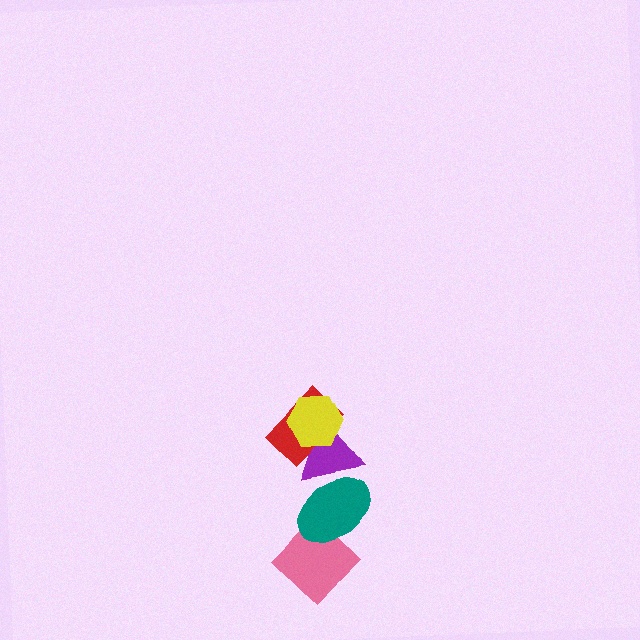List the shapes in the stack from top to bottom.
From top to bottom: the yellow hexagon, the red rectangle, the purple triangle, the teal ellipse, the pink diamond.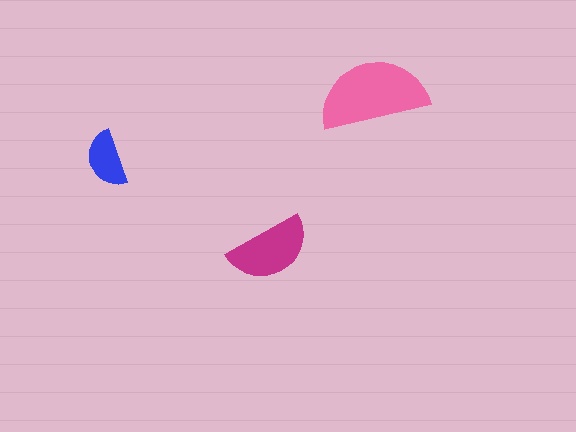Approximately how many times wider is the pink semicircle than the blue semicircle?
About 2 times wider.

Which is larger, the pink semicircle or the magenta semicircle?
The pink one.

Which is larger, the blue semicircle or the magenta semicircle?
The magenta one.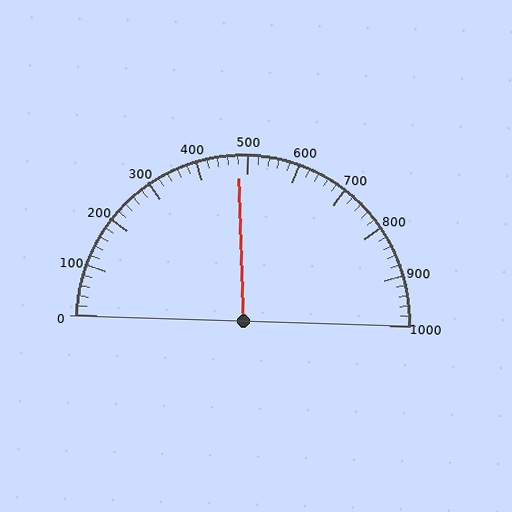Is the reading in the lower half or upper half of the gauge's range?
The reading is in the lower half of the range (0 to 1000).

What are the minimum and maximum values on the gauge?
The gauge ranges from 0 to 1000.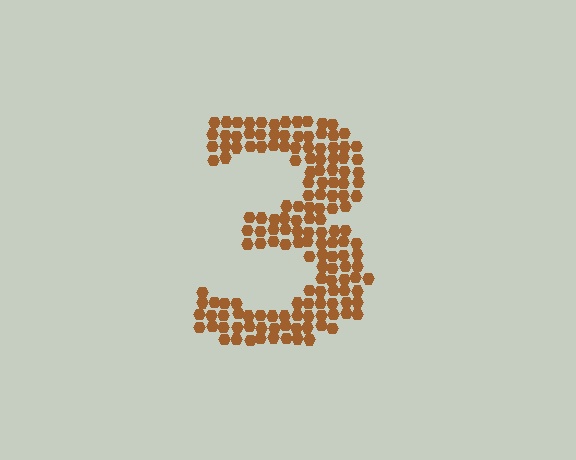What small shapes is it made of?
It is made of small hexagons.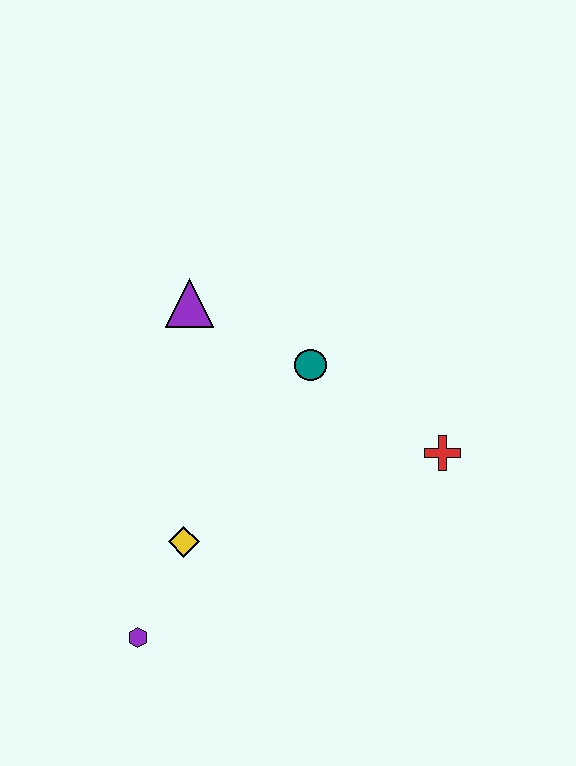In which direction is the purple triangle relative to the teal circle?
The purple triangle is to the left of the teal circle.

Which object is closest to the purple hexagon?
The yellow diamond is closest to the purple hexagon.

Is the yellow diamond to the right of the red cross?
No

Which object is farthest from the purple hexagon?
The red cross is farthest from the purple hexagon.